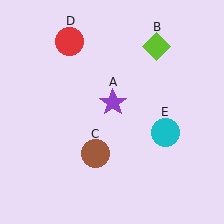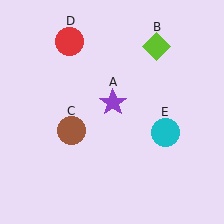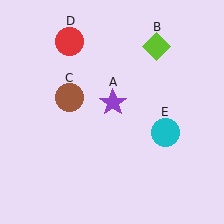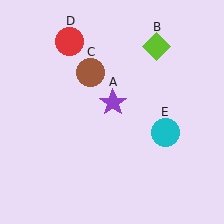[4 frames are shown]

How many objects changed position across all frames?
1 object changed position: brown circle (object C).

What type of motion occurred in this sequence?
The brown circle (object C) rotated clockwise around the center of the scene.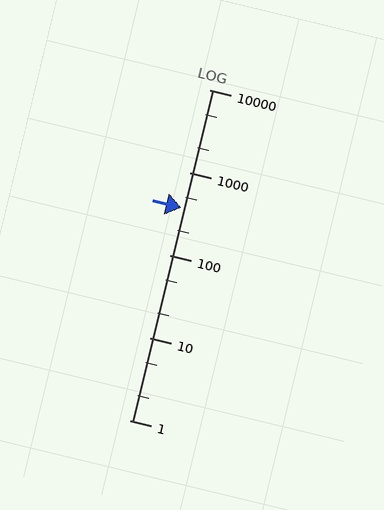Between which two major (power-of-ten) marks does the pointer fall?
The pointer is between 100 and 1000.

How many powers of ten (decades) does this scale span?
The scale spans 4 decades, from 1 to 10000.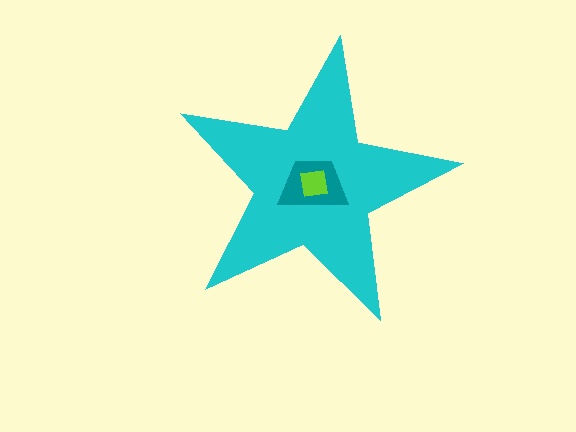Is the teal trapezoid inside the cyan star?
Yes.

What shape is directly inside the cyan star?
The teal trapezoid.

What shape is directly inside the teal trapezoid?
The lime square.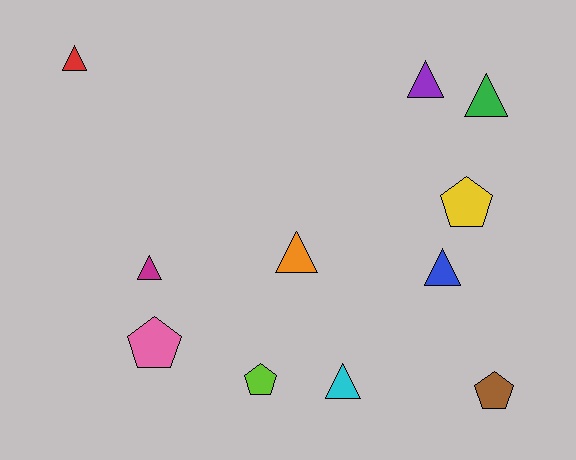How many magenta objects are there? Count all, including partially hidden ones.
There is 1 magenta object.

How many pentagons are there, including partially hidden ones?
There are 4 pentagons.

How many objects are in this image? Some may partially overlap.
There are 11 objects.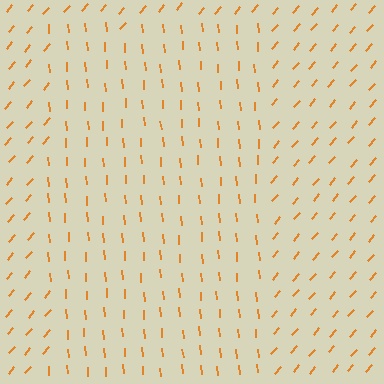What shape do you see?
I see a rectangle.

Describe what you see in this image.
The image is filled with small orange line segments. A rectangle region in the image has lines oriented differently from the surrounding lines, creating a visible texture boundary.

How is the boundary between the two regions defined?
The boundary is defined purely by a change in line orientation (approximately 45 degrees difference). All lines are the same color and thickness.